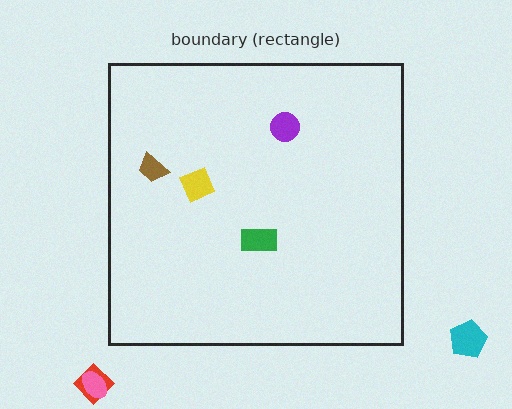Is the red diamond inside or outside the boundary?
Outside.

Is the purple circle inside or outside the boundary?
Inside.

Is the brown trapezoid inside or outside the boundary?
Inside.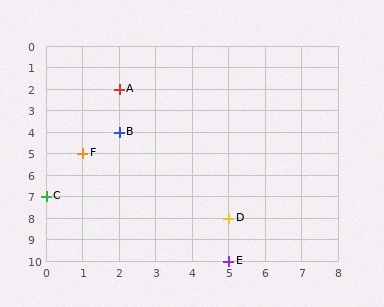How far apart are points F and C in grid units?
Points F and C are 1 column and 2 rows apart (about 2.2 grid units diagonally).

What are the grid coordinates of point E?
Point E is at grid coordinates (5, 10).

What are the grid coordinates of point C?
Point C is at grid coordinates (0, 7).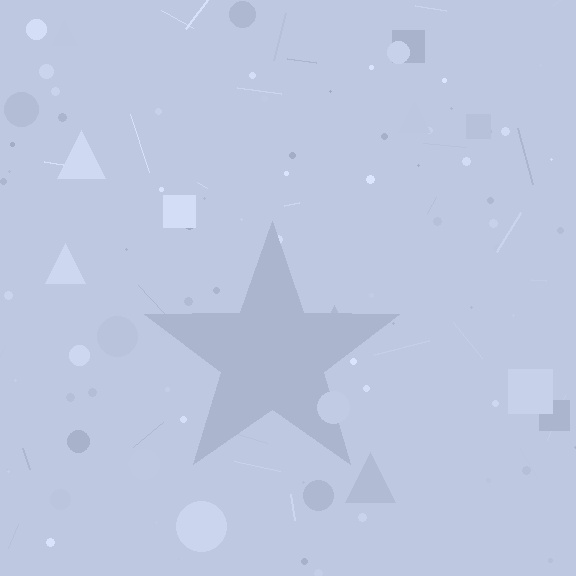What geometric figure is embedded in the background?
A star is embedded in the background.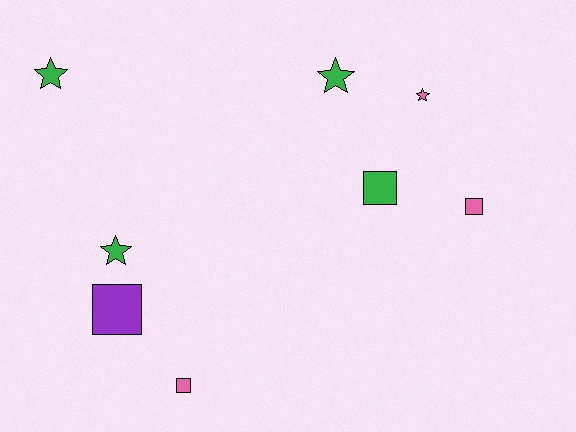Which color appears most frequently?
Green, with 4 objects.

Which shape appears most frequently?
Star, with 4 objects.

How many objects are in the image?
There are 8 objects.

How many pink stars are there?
There is 1 pink star.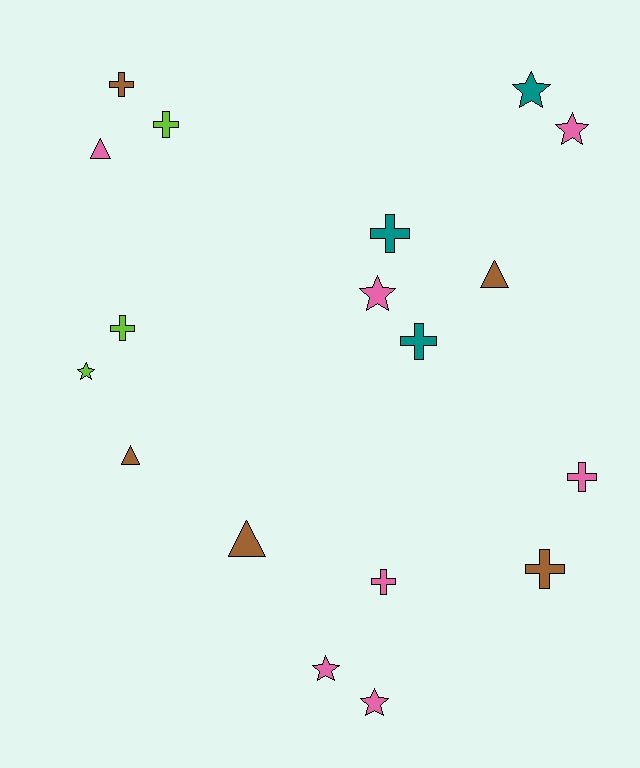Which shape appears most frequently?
Cross, with 8 objects.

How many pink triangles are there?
There is 1 pink triangle.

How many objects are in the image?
There are 18 objects.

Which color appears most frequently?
Pink, with 7 objects.